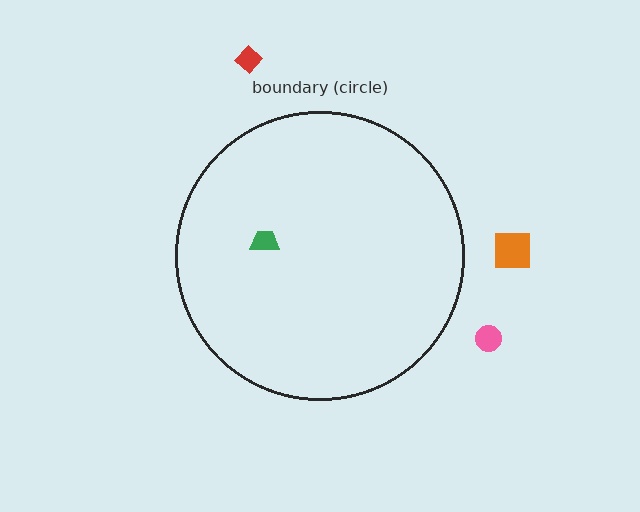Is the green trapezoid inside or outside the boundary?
Inside.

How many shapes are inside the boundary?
1 inside, 3 outside.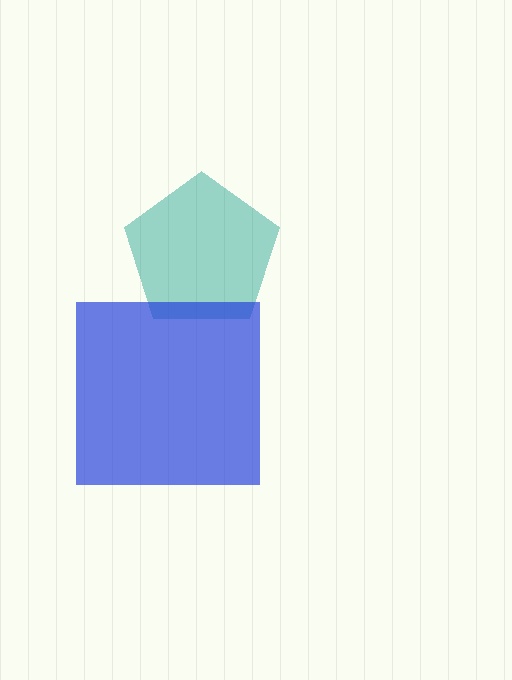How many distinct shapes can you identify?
There are 2 distinct shapes: a teal pentagon, a blue square.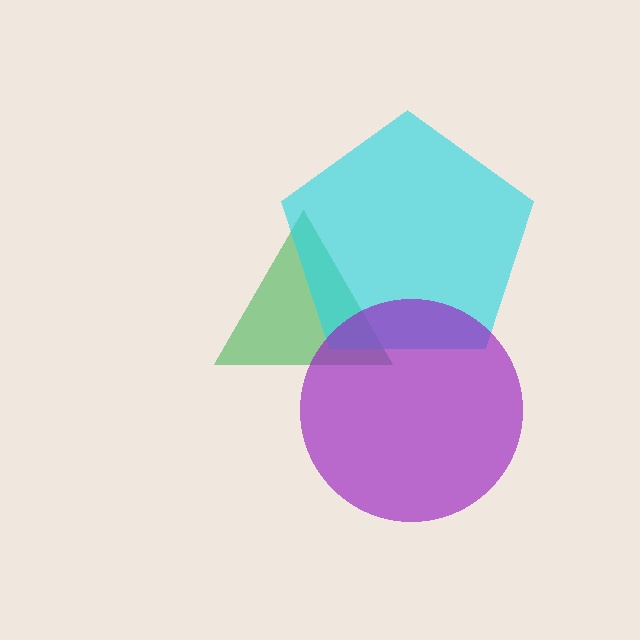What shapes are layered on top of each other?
The layered shapes are: a green triangle, a cyan pentagon, a purple circle.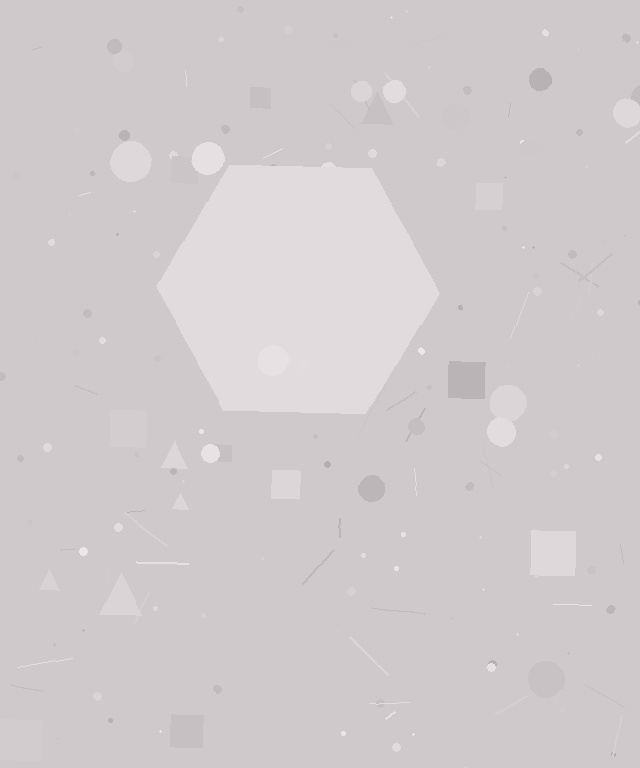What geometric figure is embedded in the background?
A hexagon is embedded in the background.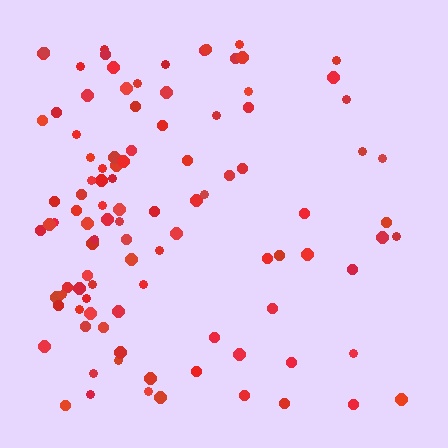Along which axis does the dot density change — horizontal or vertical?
Horizontal.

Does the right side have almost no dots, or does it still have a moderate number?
Still a moderate number, just noticeably fewer than the left.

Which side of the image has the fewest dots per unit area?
The right.